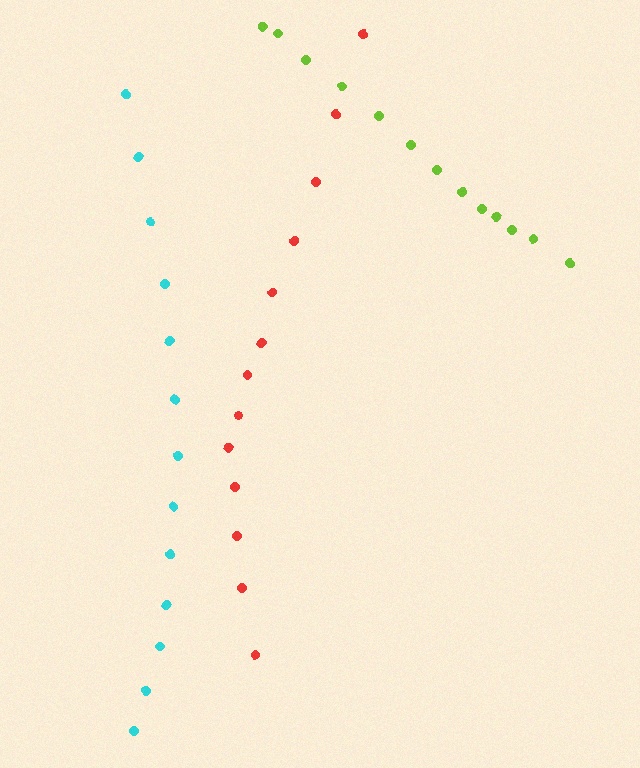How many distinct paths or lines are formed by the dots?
There are 3 distinct paths.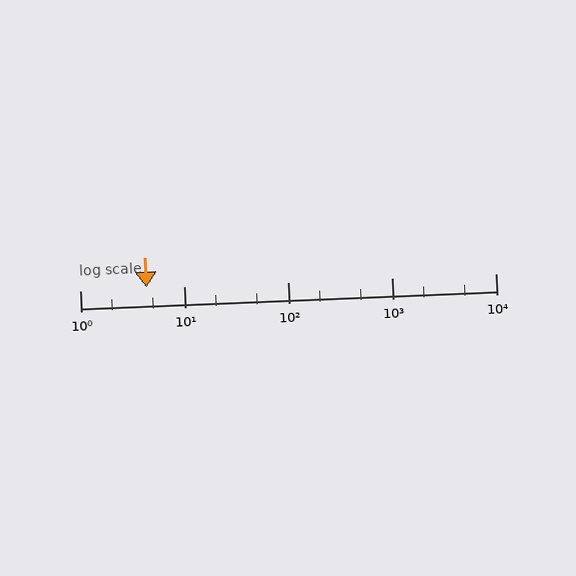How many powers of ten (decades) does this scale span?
The scale spans 4 decades, from 1 to 10000.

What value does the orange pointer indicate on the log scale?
The pointer indicates approximately 4.4.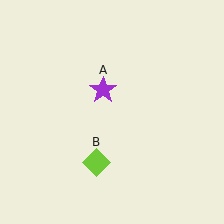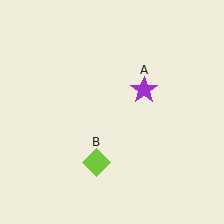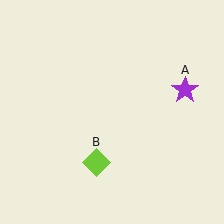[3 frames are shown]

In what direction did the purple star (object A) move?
The purple star (object A) moved right.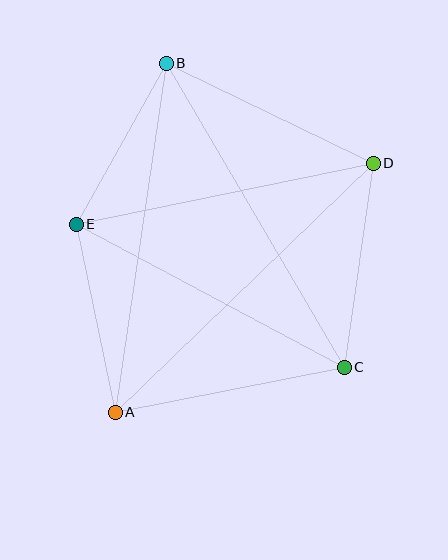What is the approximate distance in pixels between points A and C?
The distance between A and C is approximately 234 pixels.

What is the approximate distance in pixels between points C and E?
The distance between C and E is approximately 304 pixels.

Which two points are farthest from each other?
Points A and D are farthest from each other.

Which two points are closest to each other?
Points B and E are closest to each other.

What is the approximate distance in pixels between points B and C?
The distance between B and C is approximately 353 pixels.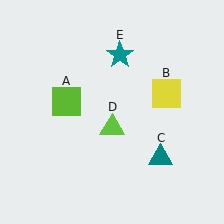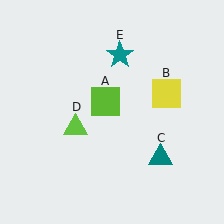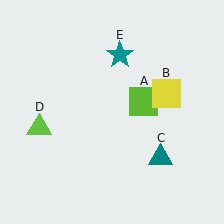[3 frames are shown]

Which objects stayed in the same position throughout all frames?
Yellow square (object B) and teal triangle (object C) and teal star (object E) remained stationary.